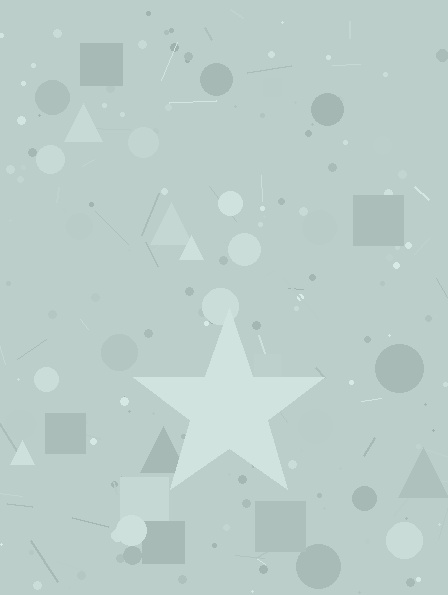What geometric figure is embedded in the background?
A star is embedded in the background.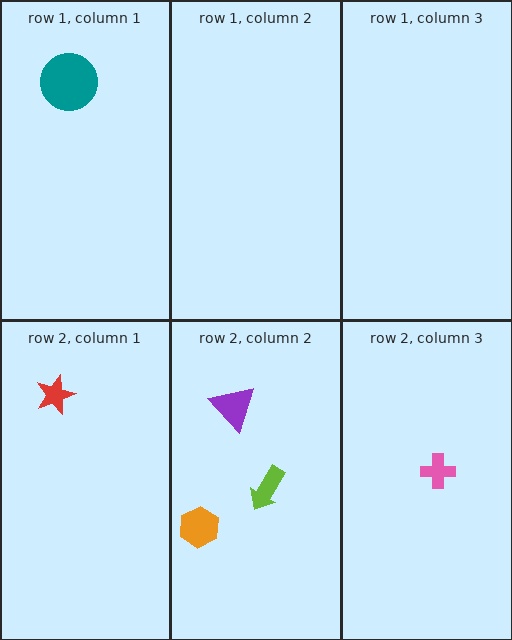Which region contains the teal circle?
The row 1, column 1 region.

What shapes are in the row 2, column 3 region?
The pink cross.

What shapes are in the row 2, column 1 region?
The red star.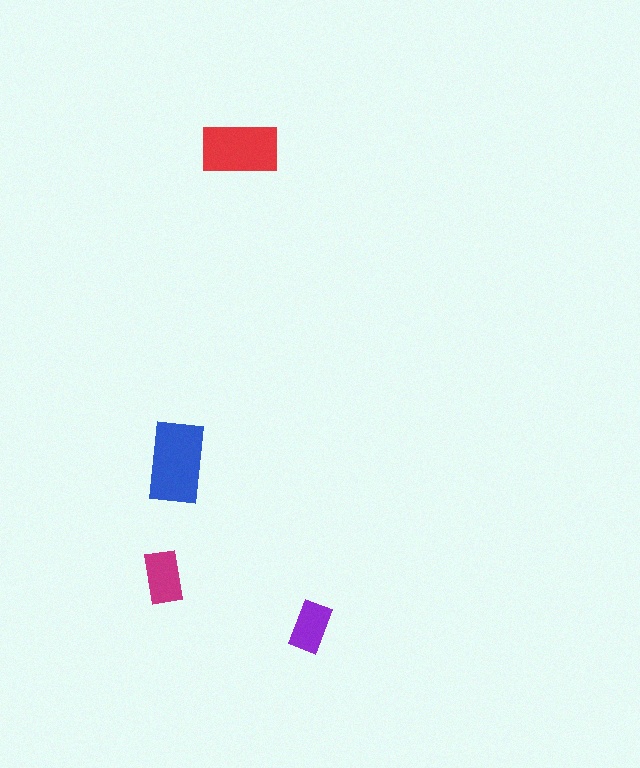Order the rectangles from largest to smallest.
the blue one, the red one, the magenta one, the purple one.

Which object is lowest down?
The purple rectangle is bottommost.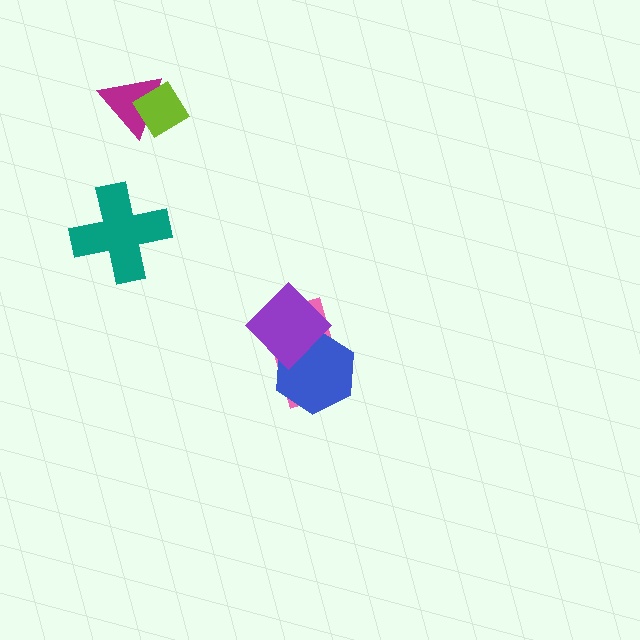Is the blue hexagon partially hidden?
Yes, it is partially covered by another shape.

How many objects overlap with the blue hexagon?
2 objects overlap with the blue hexagon.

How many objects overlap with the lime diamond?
1 object overlaps with the lime diamond.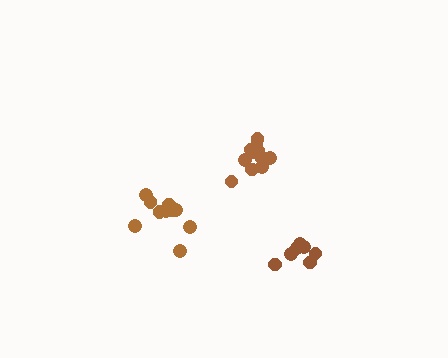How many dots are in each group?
Group 1: 12 dots, Group 2: 7 dots, Group 3: 10 dots (29 total).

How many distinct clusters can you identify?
There are 3 distinct clusters.